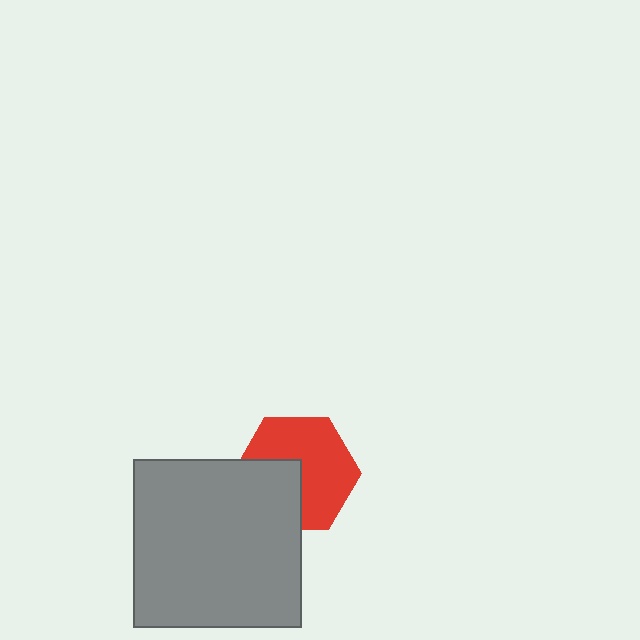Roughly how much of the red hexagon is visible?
About half of it is visible (roughly 64%).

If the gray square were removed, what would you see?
You would see the complete red hexagon.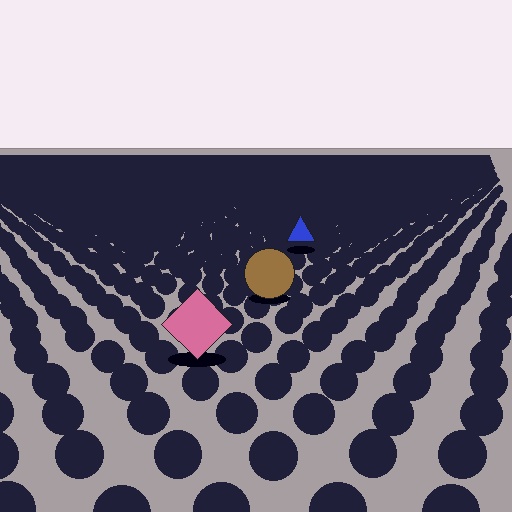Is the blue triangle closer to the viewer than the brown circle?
No. The brown circle is closer — you can tell from the texture gradient: the ground texture is coarser near it.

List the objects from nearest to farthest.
From nearest to farthest: the pink diamond, the brown circle, the blue triangle.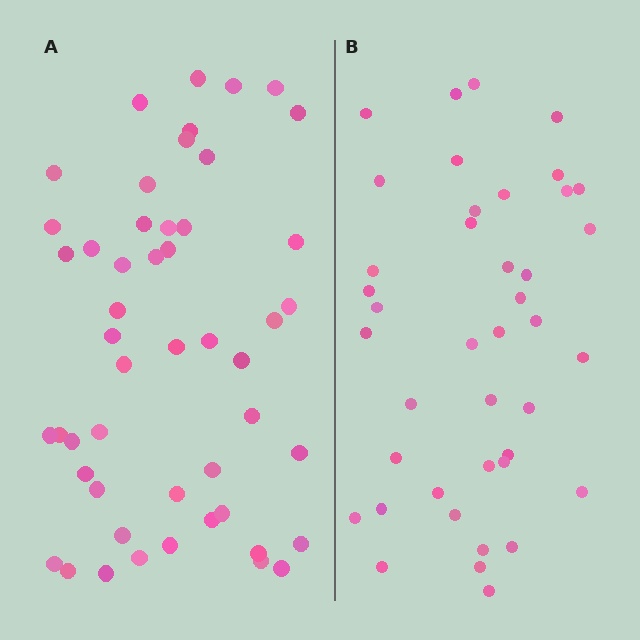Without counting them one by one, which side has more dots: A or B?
Region A (the left region) has more dots.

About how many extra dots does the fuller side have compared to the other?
Region A has roughly 8 or so more dots than region B.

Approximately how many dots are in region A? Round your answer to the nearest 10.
About 50 dots.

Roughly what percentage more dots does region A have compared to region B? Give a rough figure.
About 20% more.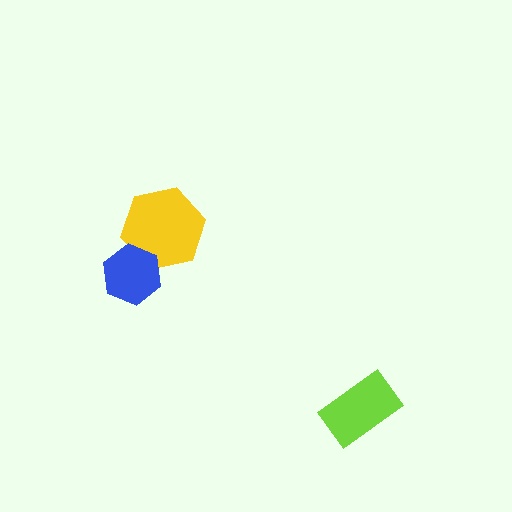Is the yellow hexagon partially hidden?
Yes, it is partially covered by another shape.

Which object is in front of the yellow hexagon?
The blue hexagon is in front of the yellow hexagon.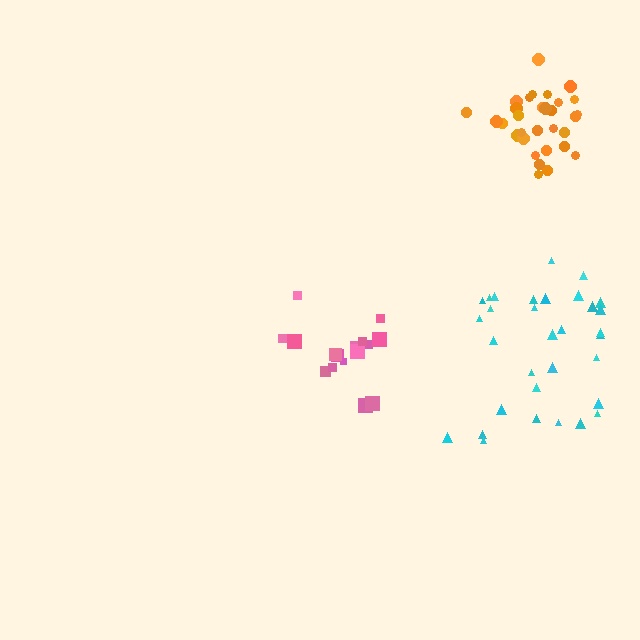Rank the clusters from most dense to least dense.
orange, cyan, pink.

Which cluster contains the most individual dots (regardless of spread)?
Cyan (32).